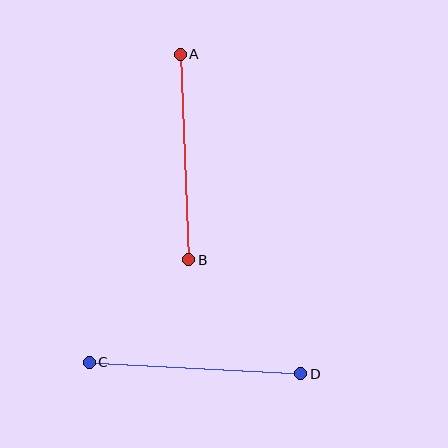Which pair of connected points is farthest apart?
Points C and D are farthest apart.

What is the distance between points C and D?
The distance is approximately 212 pixels.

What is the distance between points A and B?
The distance is approximately 206 pixels.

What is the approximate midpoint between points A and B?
The midpoint is at approximately (185, 157) pixels.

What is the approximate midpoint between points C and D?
The midpoint is at approximately (195, 368) pixels.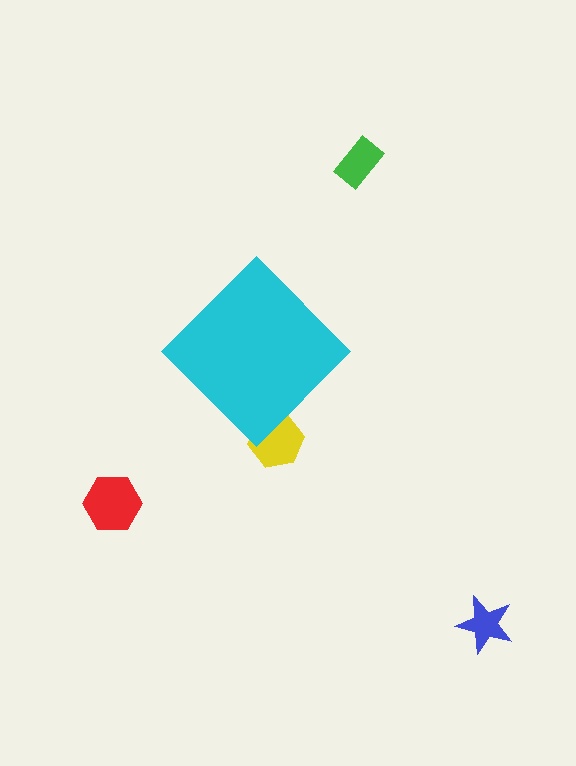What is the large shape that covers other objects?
A cyan diamond.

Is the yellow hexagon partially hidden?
Yes, the yellow hexagon is partially hidden behind the cyan diamond.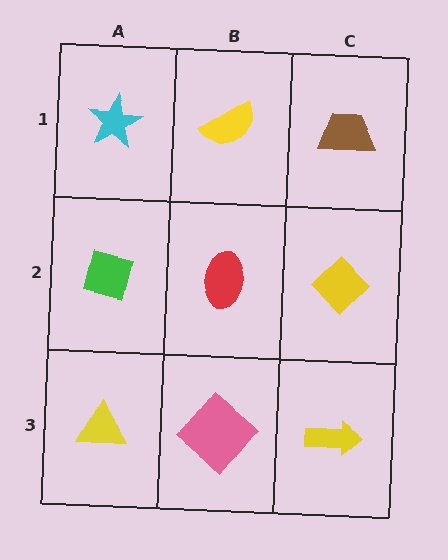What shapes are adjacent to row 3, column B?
A red ellipse (row 2, column B), a yellow triangle (row 3, column A), a yellow arrow (row 3, column C).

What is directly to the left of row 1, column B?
A cyan star.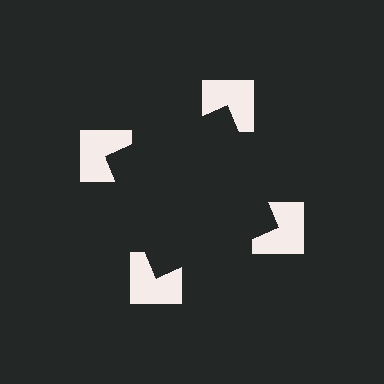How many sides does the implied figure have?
4 sides.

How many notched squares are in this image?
There are 4 — one at each vertex of the illusory square.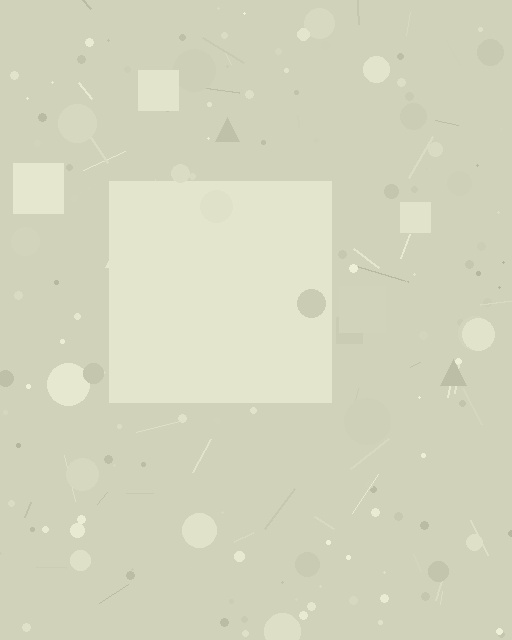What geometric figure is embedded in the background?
A square is embedded in the background.